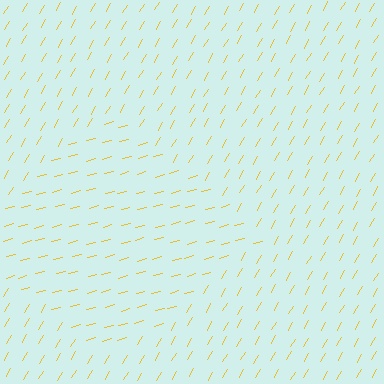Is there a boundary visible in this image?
Yes, there is a texture boundary formed by a change in line orientation.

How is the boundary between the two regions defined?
The boundary is defined purely by a change in line orientation (approximately 45 degrees difference). All lines are the same color and thickness.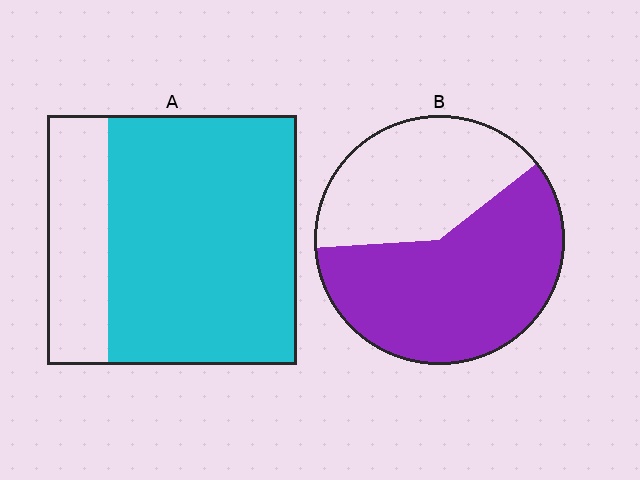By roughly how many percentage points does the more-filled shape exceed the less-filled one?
By roughly 15 percentage points (A over B).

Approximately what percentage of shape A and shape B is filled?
A is approximately 75% and B is approximately 60%.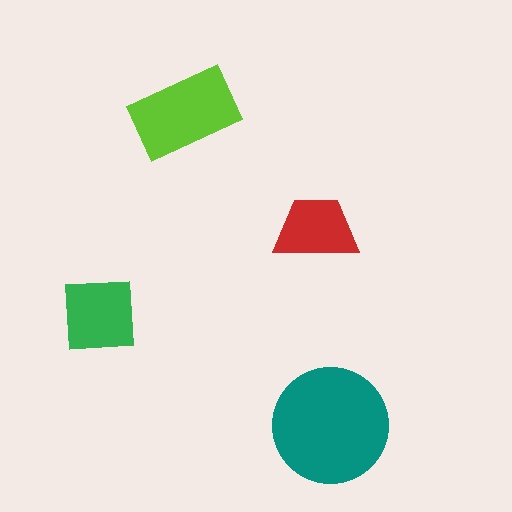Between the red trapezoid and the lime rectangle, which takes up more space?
The lime rectangle.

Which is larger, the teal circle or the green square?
The teal circle.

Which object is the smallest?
The red trapezoid.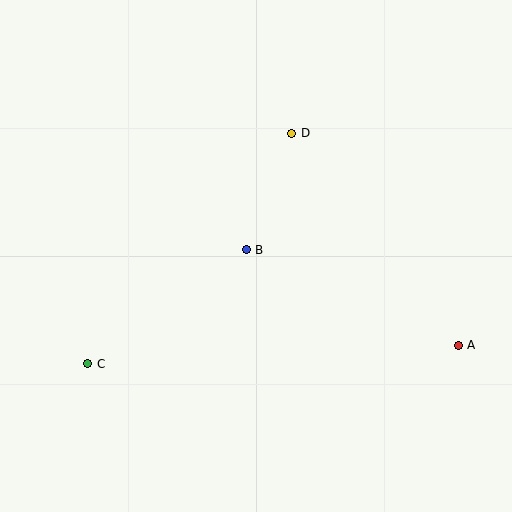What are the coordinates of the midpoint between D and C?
The midpoint between D and C is at (190, 248).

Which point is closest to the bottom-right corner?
Point A is closest to the bottom-right corner.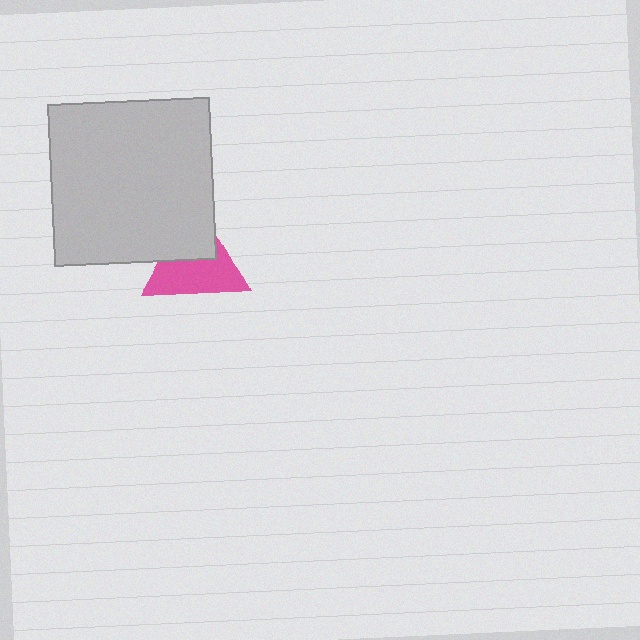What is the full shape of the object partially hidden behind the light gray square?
The partially hidden object is a pink triangle.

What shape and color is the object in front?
The object in front is a light gray square.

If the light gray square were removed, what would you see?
You would see the complete pink triangle.